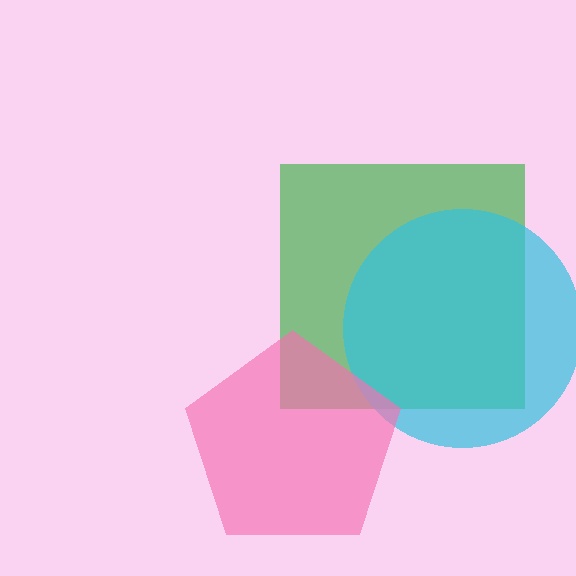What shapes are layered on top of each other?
The layered shapes are: a green square, a cyan circle, a pink pentagon.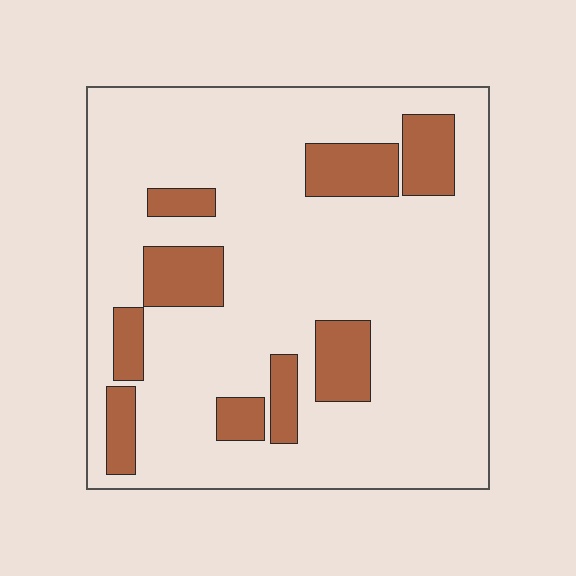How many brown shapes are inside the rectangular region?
9.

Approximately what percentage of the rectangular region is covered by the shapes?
Approximately 20%.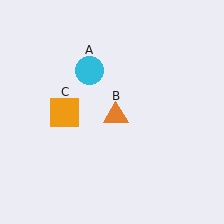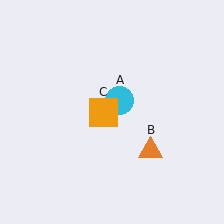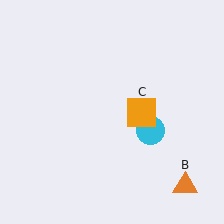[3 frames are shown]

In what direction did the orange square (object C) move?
The orange square (object C) moved right.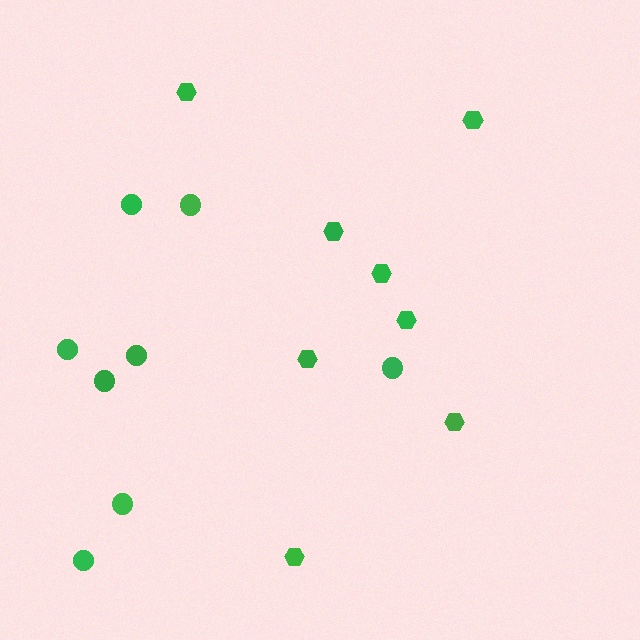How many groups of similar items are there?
There are 2 groups: one group of circles (8) and one group of hexagons (8).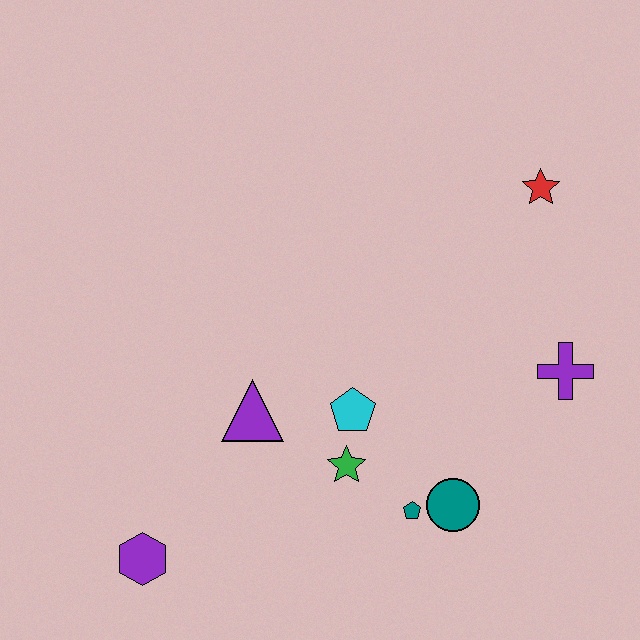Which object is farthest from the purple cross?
The purple hexagon is farthest from the purple cross.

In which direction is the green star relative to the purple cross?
The green star is to the left of the purple cross.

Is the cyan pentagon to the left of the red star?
Yes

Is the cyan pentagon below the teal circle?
No